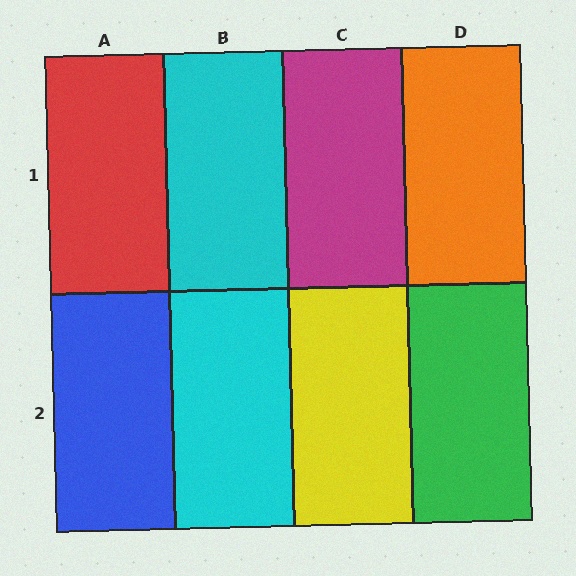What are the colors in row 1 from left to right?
Red, cyan, magenta, orange.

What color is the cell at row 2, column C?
Yellow.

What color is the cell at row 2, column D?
Green.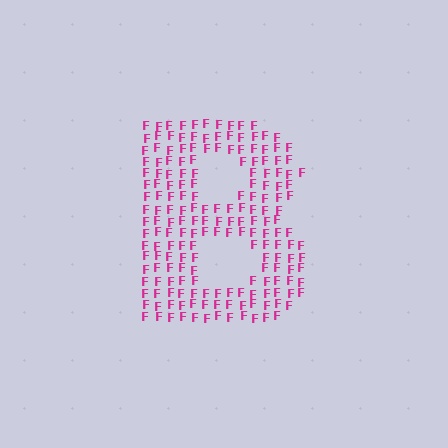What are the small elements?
The small elements are letter F's.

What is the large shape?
The large shape is the letter B.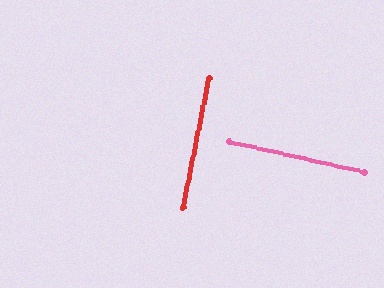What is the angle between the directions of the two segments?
Approximately 89 degrees.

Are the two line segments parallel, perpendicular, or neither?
Perpendicular — they meet at approximately 89°.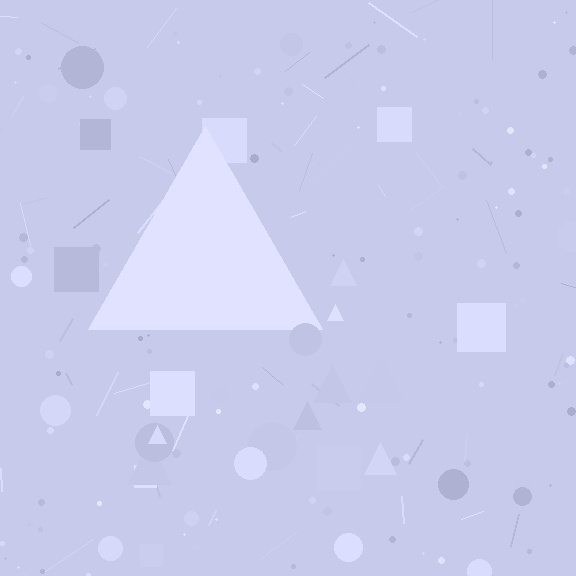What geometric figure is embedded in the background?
A triangle is embedded in the background.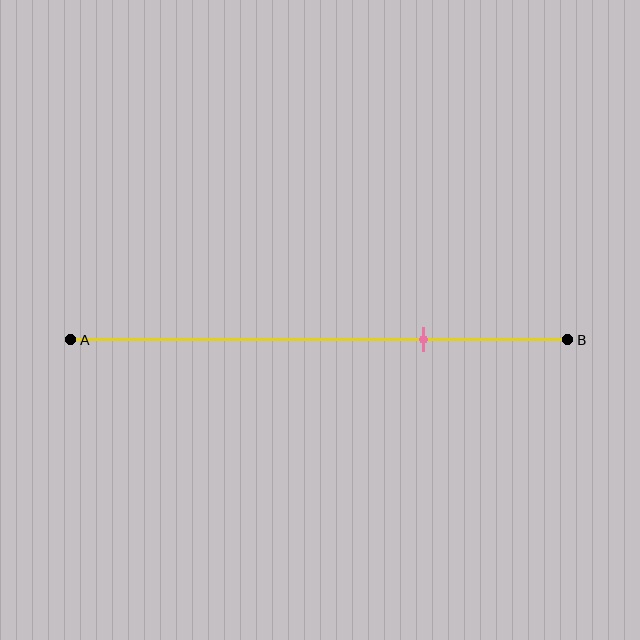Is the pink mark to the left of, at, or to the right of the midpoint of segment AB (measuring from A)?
The pink mark is to the right of the midpoint of segment AB.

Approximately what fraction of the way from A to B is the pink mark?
The pink mark is approximately 70% of the way from A to B.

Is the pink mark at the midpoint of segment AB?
No, the mark is at about 70% from A, not at the 50% midpoint.